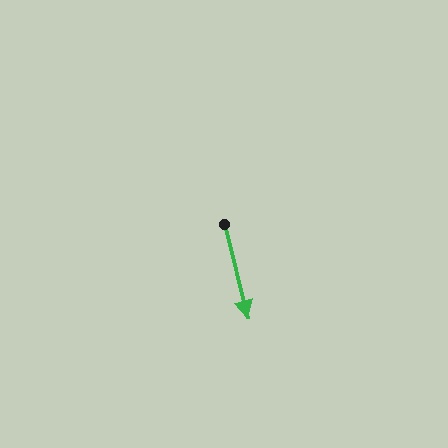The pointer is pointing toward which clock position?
Roughly 6 o'clock.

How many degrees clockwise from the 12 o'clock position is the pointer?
Approximately 166 degrees.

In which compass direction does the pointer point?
South.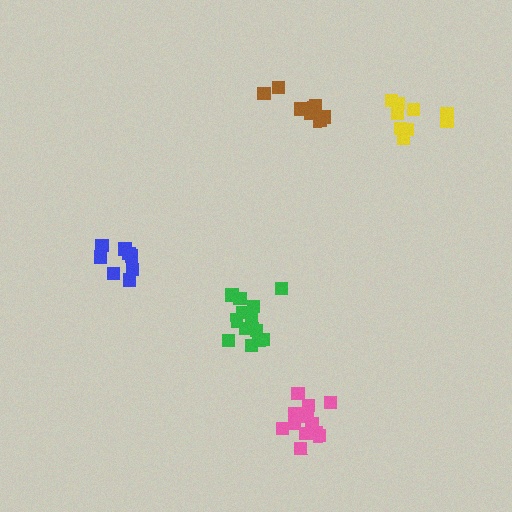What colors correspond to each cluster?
The clusters are colored: pink, brown, green, blue, yellow.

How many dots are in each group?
Group 1: 14 dots, Group 2: 8 dots, Group 3: 14 dots, Group 4: 8 dots, Group 5: 9 dots (53 total).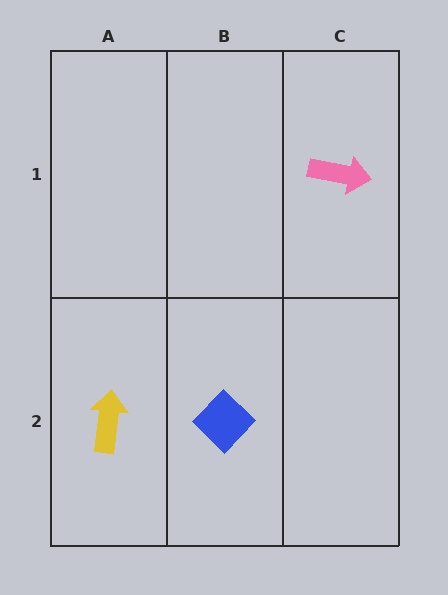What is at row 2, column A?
A yellow arrow.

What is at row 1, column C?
A pink arrow.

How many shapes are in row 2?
2 shapes.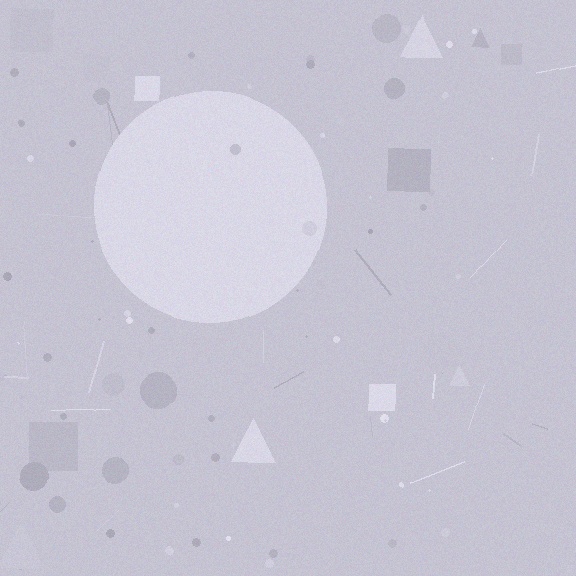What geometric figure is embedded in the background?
A circle is embedded in the background.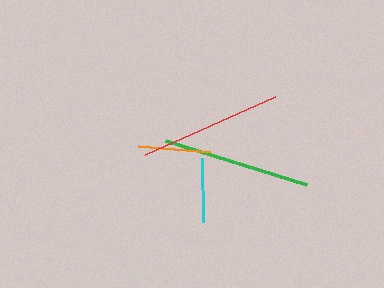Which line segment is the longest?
The green line is the longest at approximately 148 pixels.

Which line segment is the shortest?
The cyan line is the shortest at approximately 64 pixels.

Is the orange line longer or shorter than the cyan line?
The orange line is longer than the cyan line.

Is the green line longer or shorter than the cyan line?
The green line is longer than the cyan line.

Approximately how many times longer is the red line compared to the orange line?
The red line is approximately 2.0 times the length of the orange line.